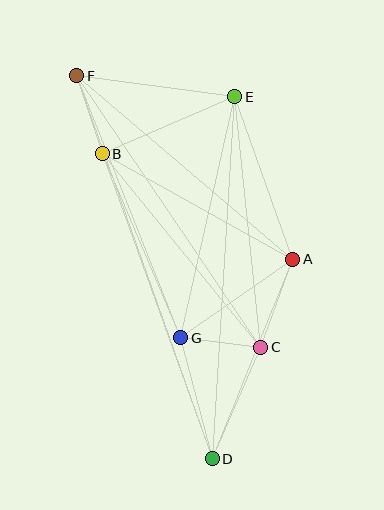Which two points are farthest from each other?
Points D and F are farthest from each other.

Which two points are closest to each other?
Points C and G are closest to each other.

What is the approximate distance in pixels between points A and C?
The distance between A and C is approximately 94 pixels.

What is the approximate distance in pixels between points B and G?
The distance between B and G is approximately 200 pixels.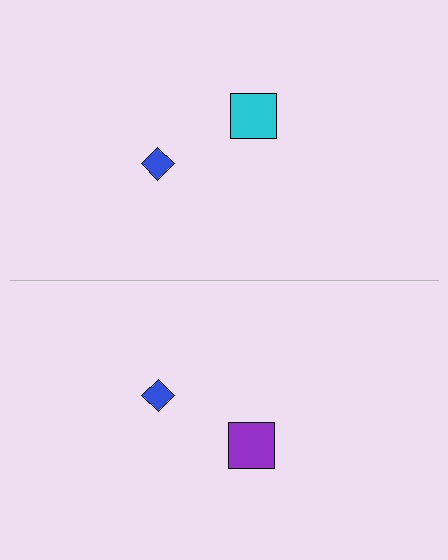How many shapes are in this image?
There are 4 shapes in this image.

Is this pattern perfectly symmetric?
No, the pattern is not perfectly symmetric. The purple square on the bottom side breaks the symmetry — its mirror counterpart is cyan.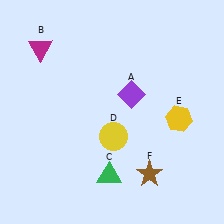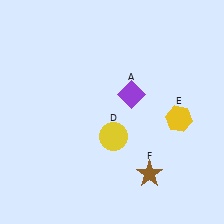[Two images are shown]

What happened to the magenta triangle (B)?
The magenta triangle (B) was removed in Image 2. It was in the top-left area of Image 1.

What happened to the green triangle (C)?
The green triangle (C) was removed in Image 2. It was in the bottom-left area of Image 1.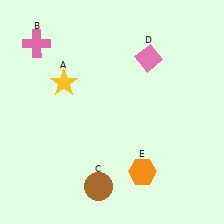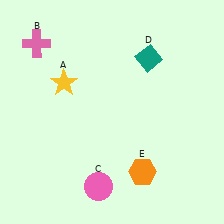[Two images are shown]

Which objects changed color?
C changed from brown to pink. D changed from pink to teal.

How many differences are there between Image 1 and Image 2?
There are 2 differences between the two images.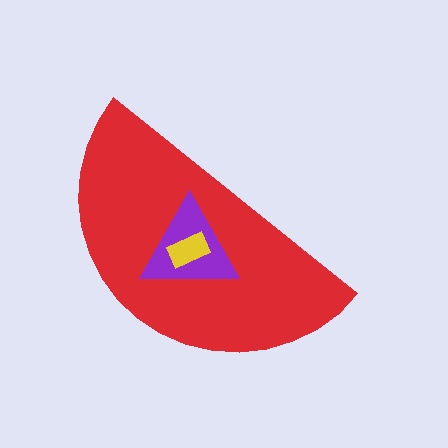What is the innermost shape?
The yellow rectangle.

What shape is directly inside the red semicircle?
The purple triangle.